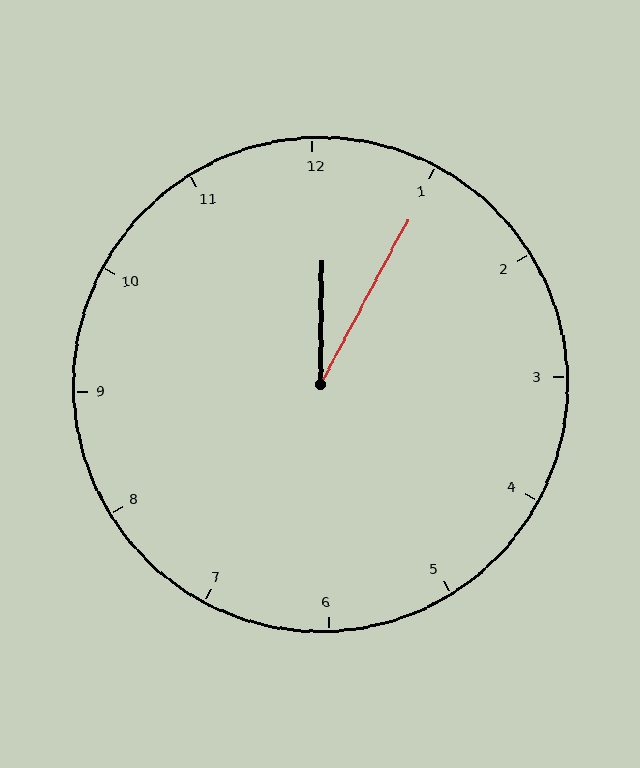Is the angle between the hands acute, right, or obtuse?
It is acute.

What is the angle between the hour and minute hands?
Approximately 28 degrees.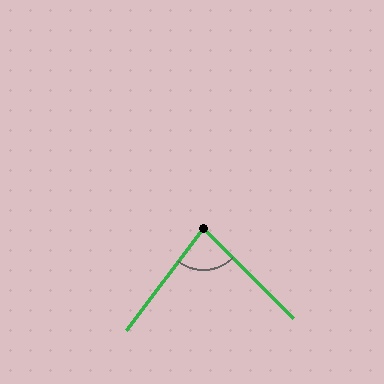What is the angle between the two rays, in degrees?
Approximately 82 degrees.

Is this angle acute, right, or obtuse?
It is acute.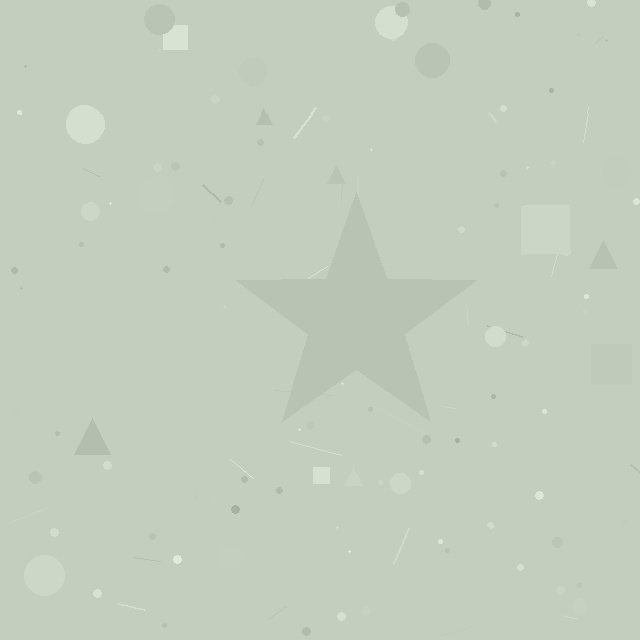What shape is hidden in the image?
A star is hidden in the image.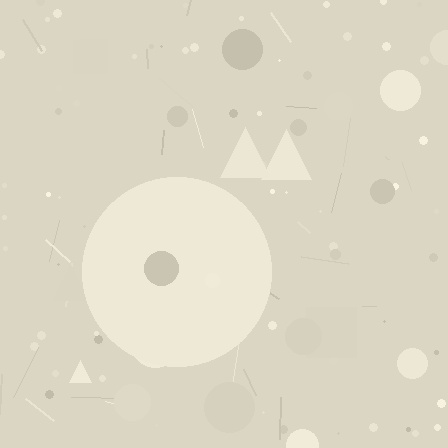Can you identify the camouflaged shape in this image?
The camouflaged shape is a circle.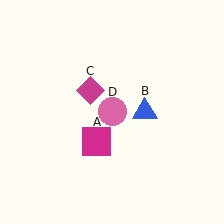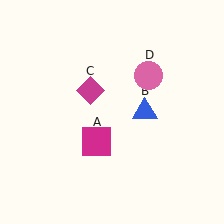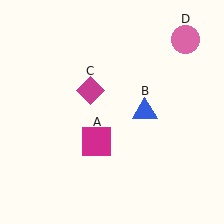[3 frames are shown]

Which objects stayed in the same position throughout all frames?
Magenta square (object A) and blue triangle (object B) and magenta diamond (object C) remained stationary.